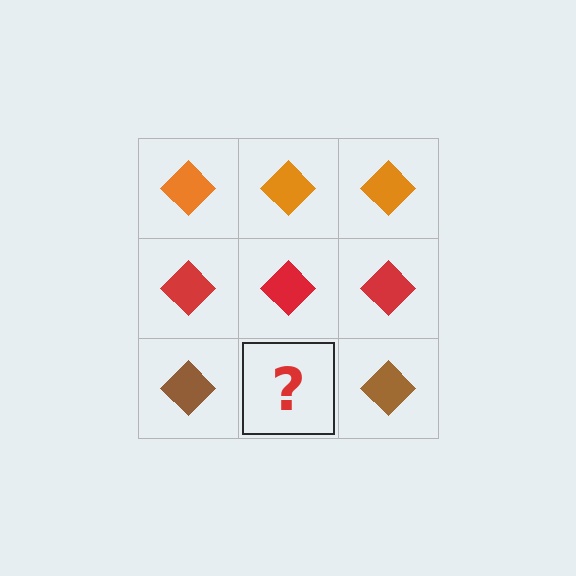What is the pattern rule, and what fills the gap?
The rule is that each row has a consistent color. The gap should be filled with a brown diamond.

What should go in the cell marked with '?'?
The missing cell should contain a brown diamond.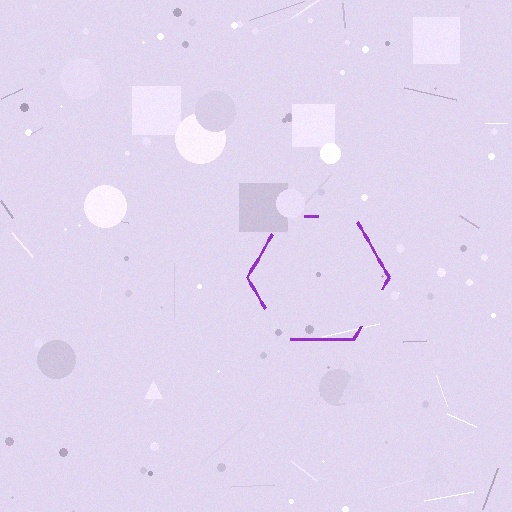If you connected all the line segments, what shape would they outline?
They would outline a hexagon.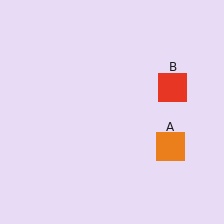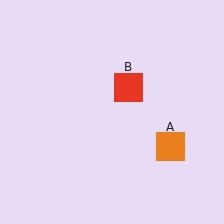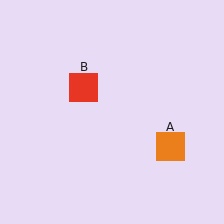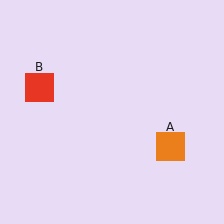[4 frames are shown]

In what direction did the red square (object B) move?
The red square (object B) moved left.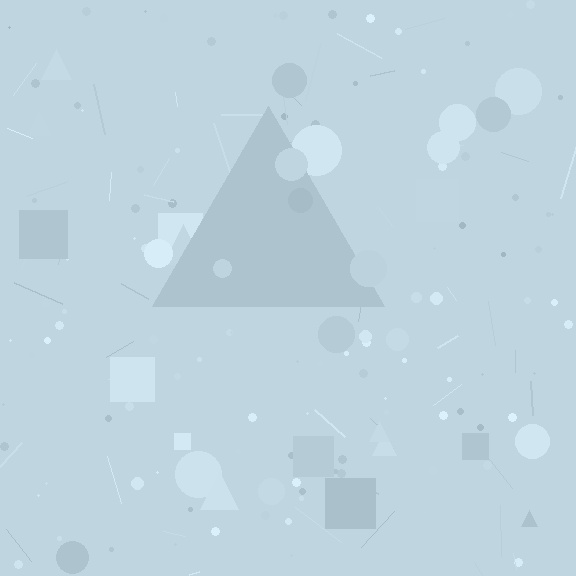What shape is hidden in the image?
A triangle is hidden in the image.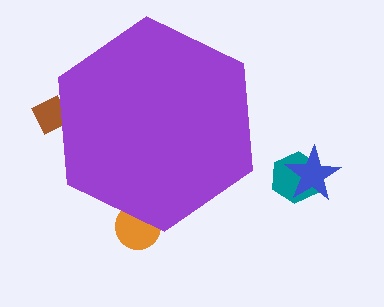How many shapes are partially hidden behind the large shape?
2 shapes are partially hidden.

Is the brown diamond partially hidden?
Yes, the brown diamond is partially hidden behind the purple hexagon.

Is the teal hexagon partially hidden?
No, the teal hexagon is fully visible.